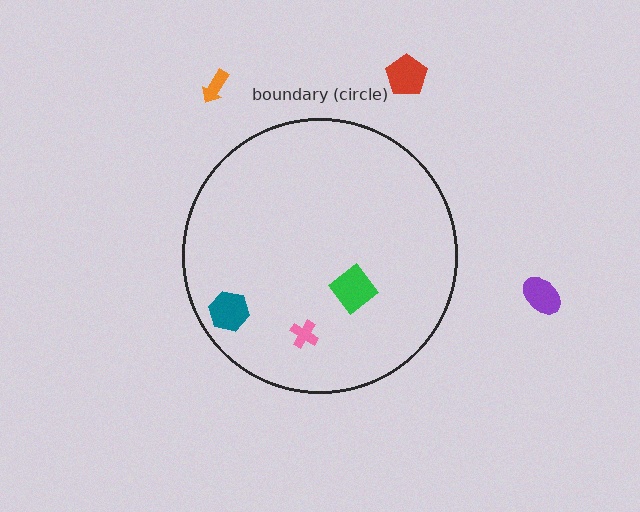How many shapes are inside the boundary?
3 inside, 3 outside.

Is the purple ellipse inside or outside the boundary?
Outside.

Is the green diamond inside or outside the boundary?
Inside.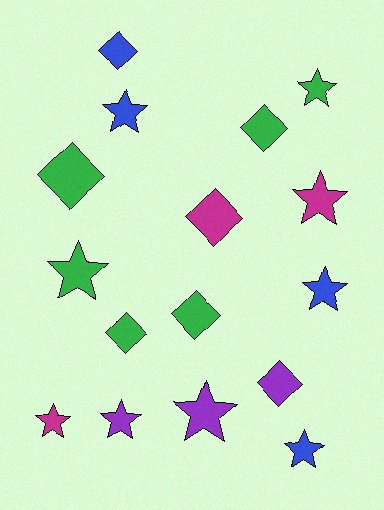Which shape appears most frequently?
Star, with 9 objects.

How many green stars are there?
There are 2 green stars.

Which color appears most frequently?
Green, with 6 objects.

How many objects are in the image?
There are 16 objects.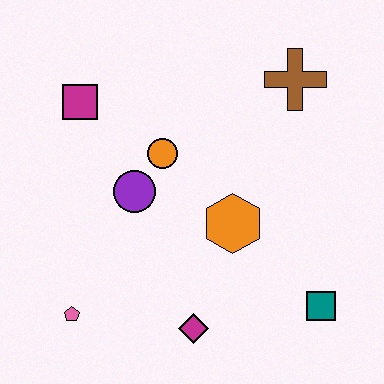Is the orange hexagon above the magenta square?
No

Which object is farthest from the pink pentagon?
The brown cross is farthest from the pink pentagon.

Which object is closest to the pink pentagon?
The magenta diamond is closest to the pink pentagon.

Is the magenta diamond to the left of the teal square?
Yes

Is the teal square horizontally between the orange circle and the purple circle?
No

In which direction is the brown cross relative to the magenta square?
The brown cross is to the right of the magenta square.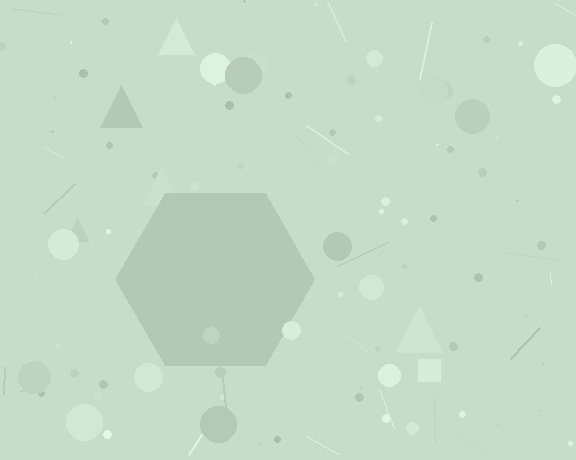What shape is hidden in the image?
A hexagon is hidden in the image.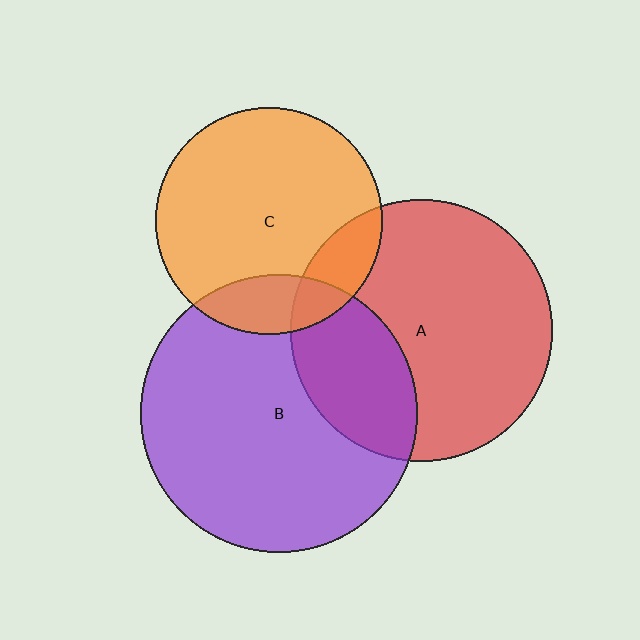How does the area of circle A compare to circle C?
Approximately 1.3 times.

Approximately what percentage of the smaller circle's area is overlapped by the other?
Approximately 15%.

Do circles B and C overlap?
Yes.